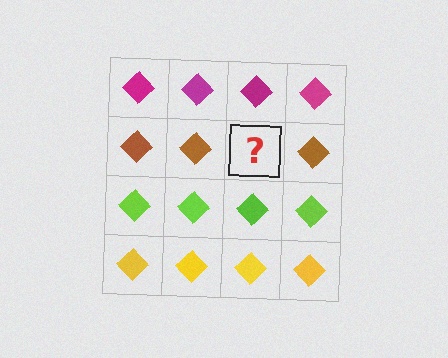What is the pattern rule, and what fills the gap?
The rule is that each row has a consistent color. The gap should be filled with a brown diamond.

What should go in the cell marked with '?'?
The missing cell should contain a brown diamond.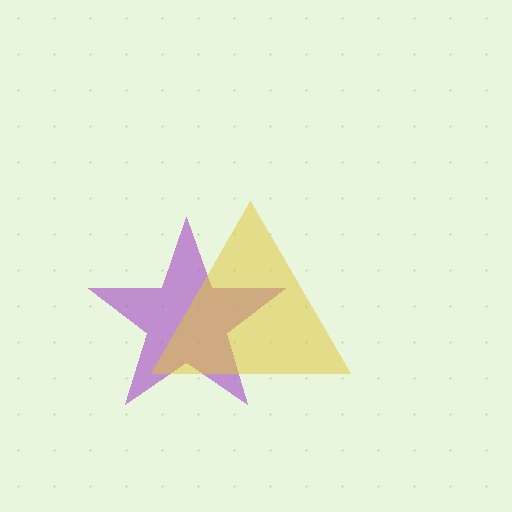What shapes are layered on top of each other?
The layered shapes are: a purple star, a yellow triangle.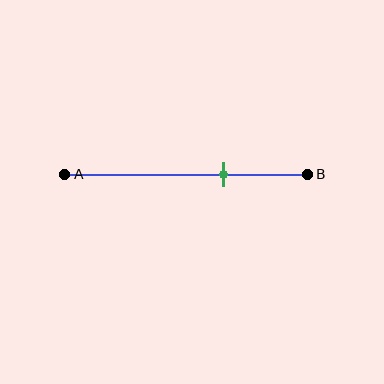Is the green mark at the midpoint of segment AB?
No, the mark is at about 65% from A, not at the 50% midpoint.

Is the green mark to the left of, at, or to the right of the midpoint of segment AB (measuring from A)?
The green mark is to the right of the midpoint of segment AB.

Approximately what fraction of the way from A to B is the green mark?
The green mark is approximately 65% of the way from A to B.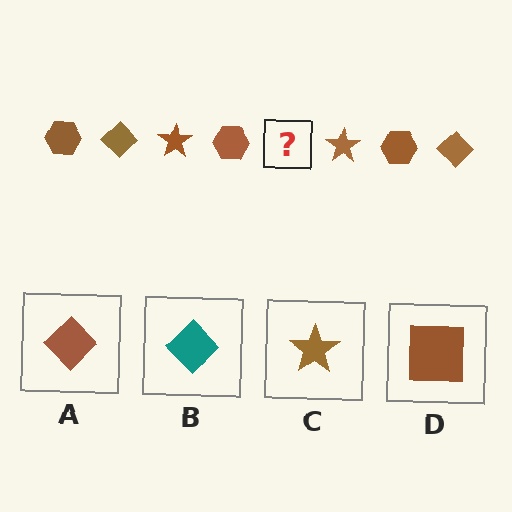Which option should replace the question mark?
Option A.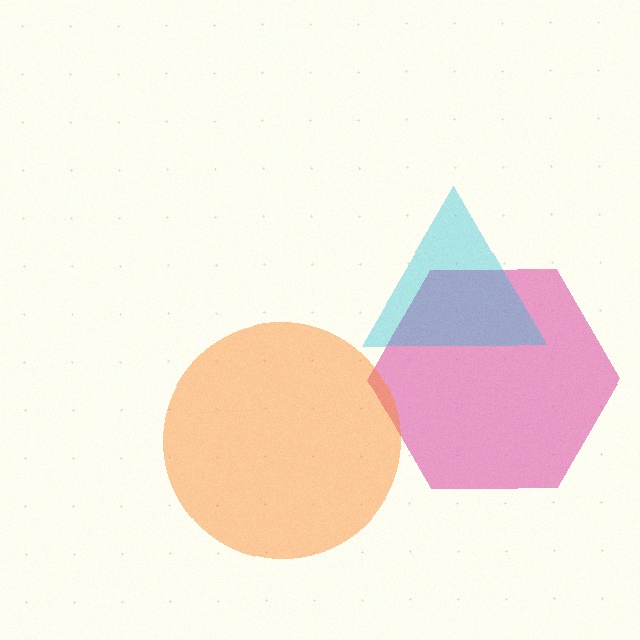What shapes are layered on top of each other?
The layered shapes are: a pink hexagon, an orange circle, a cyan triangle.